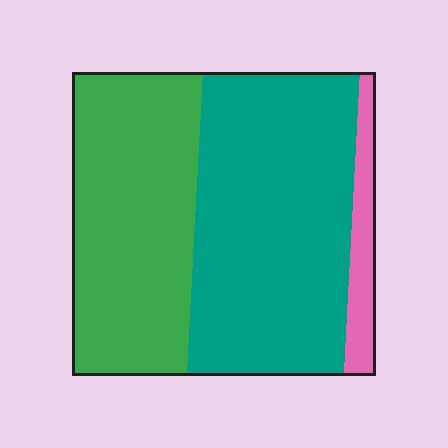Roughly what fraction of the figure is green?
Green covers around 40% of the figure.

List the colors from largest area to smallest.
From largest to smallest: teal, green, pink.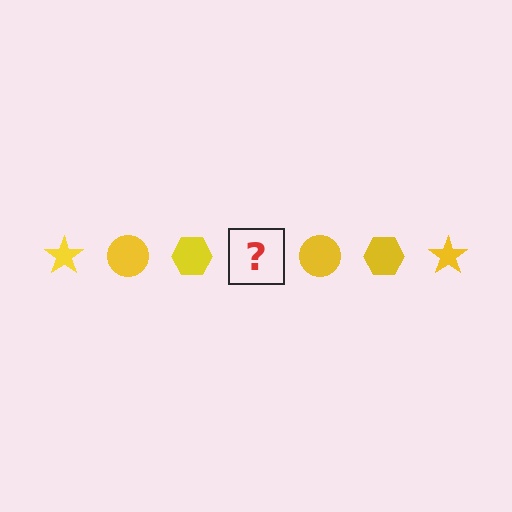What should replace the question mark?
The question mark should be replaced with a yellow star.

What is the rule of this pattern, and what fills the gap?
The rule is that the pattern cycles through star, circle, hexagon shapes in yellow. The gap should be filled with a yellow star.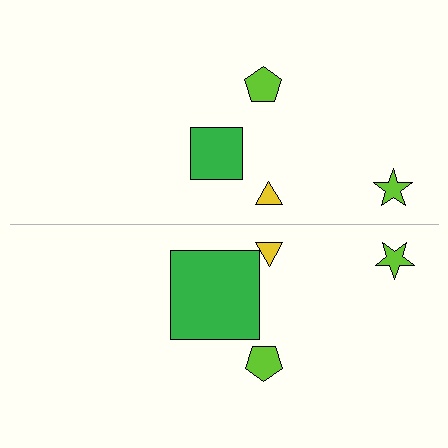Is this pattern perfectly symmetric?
No, the pattern is not perfectly symmetric. The green square on the bottom side has a different size than its mirror counterpart.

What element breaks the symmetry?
The green square on the bottom side has a different size than its mirror counterpart.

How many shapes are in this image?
There are 8 shapes in this image.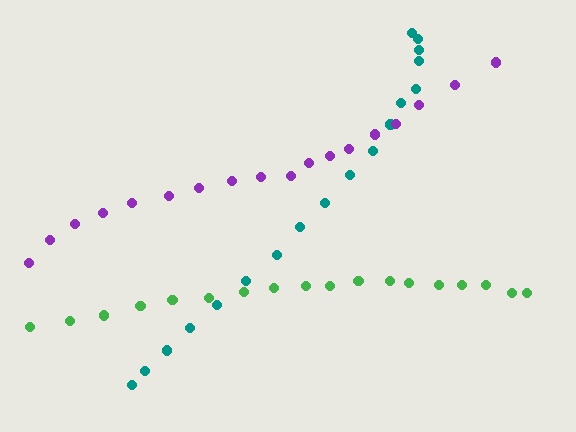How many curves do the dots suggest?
There are 3 distinct paths.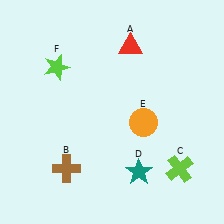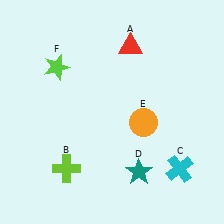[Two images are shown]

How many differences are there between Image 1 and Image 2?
There are 2 differences between the two images.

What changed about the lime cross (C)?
In Image 1, C is lime. In Image 2, it changed to cyan.